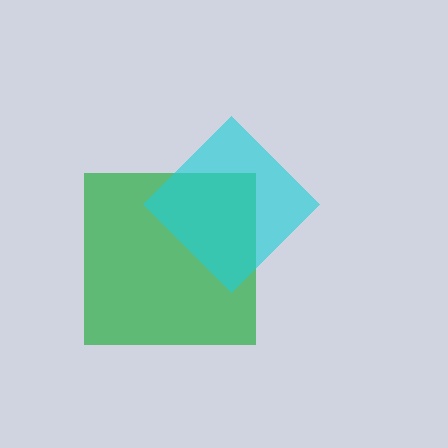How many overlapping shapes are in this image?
There are 2 overlapping shapes in the image.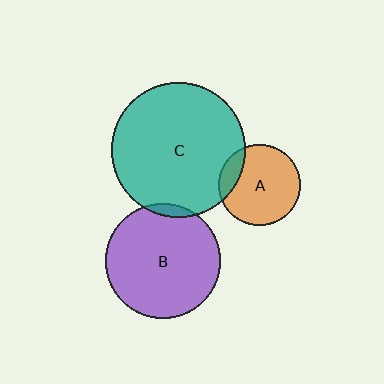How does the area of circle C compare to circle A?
Approximately 2.7 times.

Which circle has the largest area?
Circle C (teal).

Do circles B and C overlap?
Yes.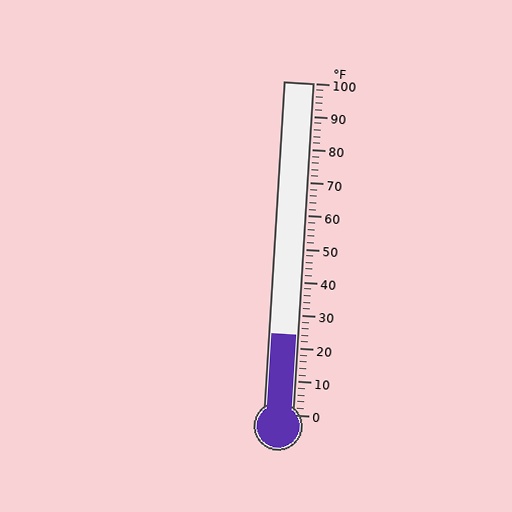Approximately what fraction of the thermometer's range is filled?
The thermometer is filled to approximately 25% of its range.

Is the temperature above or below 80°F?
The temperature is below 80°F.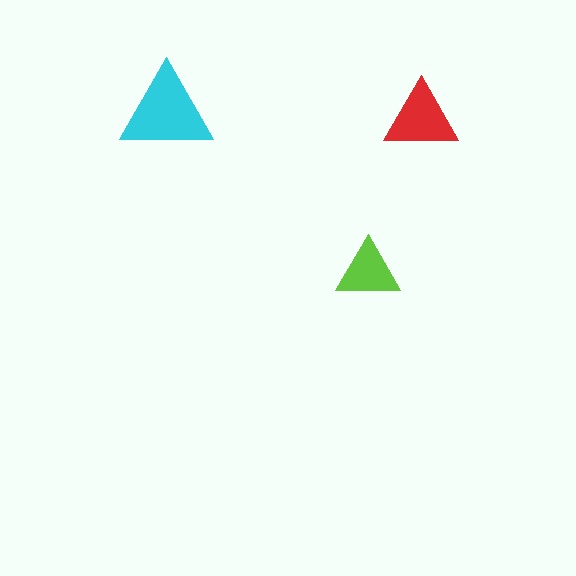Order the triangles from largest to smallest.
the cyan one, the red one, the lime one.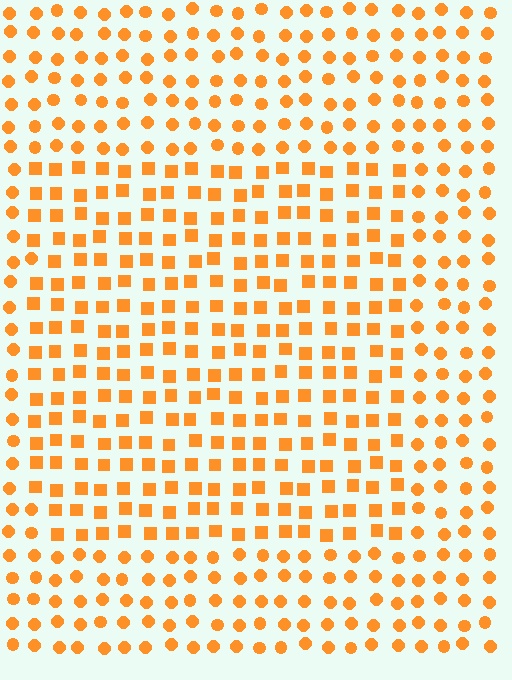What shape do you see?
I see a rectangle.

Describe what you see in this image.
The image is filled with small orange elements arranged in a uniform grid. A rectangle-shaped region contains squares, while the surrounding area contains circles. The boundary is defined purely by the change in element shape.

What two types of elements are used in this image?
The image uses squares inside the rectangle region and circles outside it.